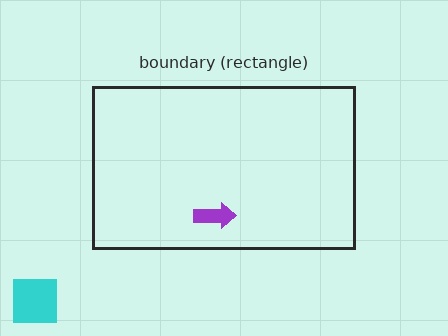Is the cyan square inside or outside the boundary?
Outside.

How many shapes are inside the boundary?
1 inside, 1 outside.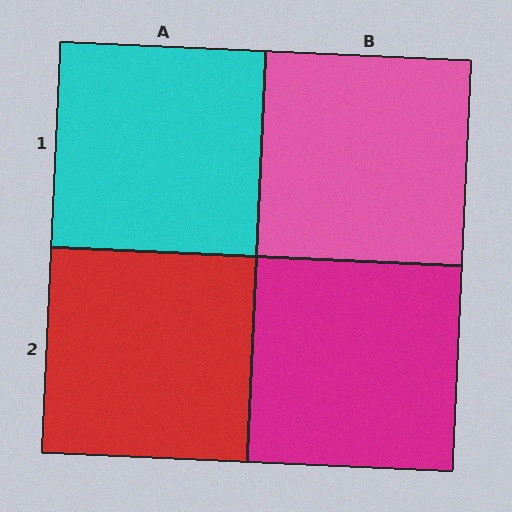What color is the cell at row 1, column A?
Cyan.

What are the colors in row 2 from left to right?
Red, magenta.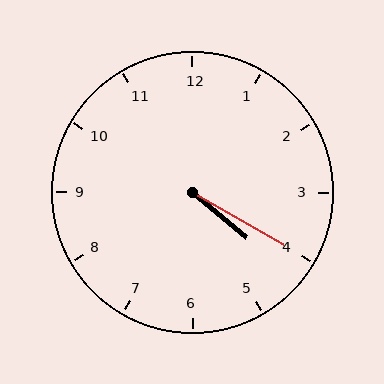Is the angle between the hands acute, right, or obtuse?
It is acute.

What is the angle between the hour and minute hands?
Approximately 10 degrees.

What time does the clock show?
4:20.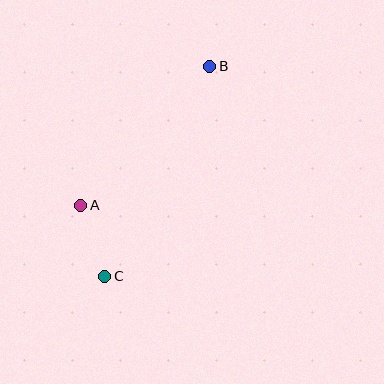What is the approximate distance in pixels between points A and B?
The distance between A and B is approximately 190 pixels.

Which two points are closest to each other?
Points A and C are closest to each other.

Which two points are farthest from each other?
Points B and C are farthest from each other.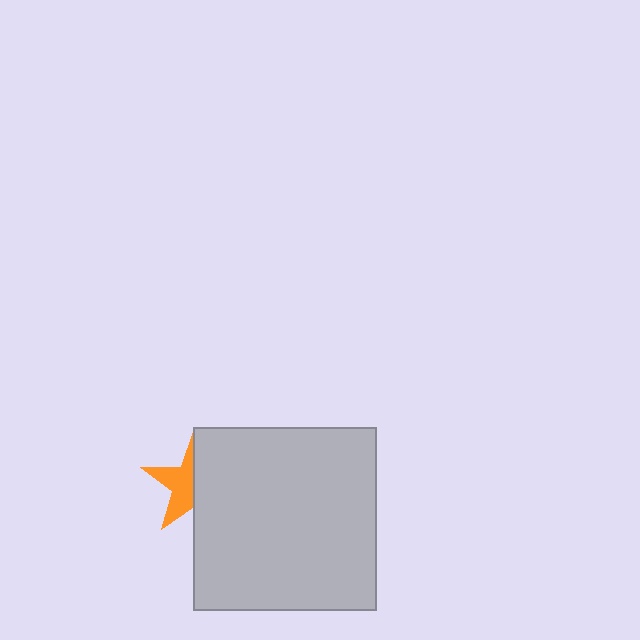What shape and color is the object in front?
The object in front is a light gray square.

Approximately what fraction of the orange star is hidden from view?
Roughly 52% of the orange star is hidden behind the light gray square.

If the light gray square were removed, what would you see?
You would see the complete orange star.